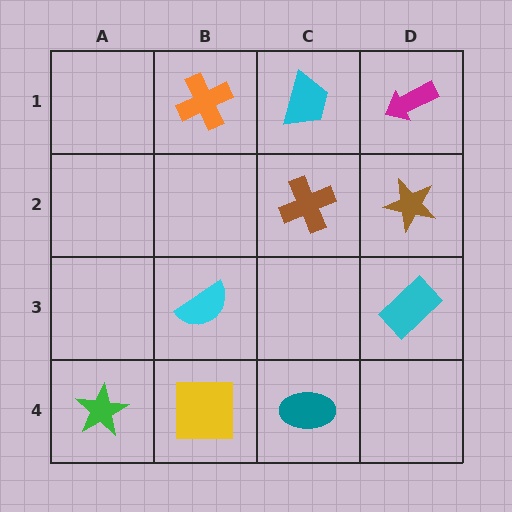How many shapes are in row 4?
3 shapes.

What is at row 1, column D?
A magenta arrow.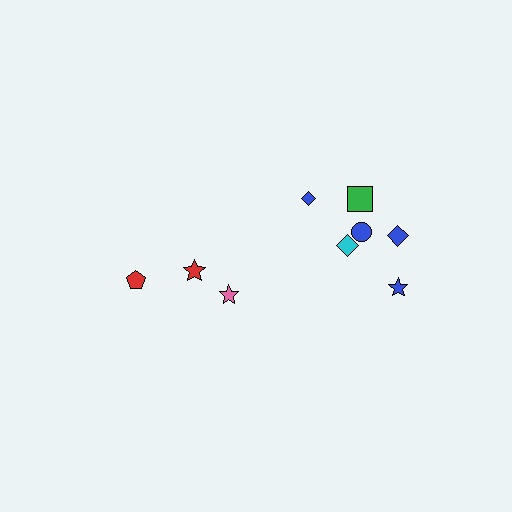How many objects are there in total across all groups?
There are 9 objects.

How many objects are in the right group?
There are 6 objects.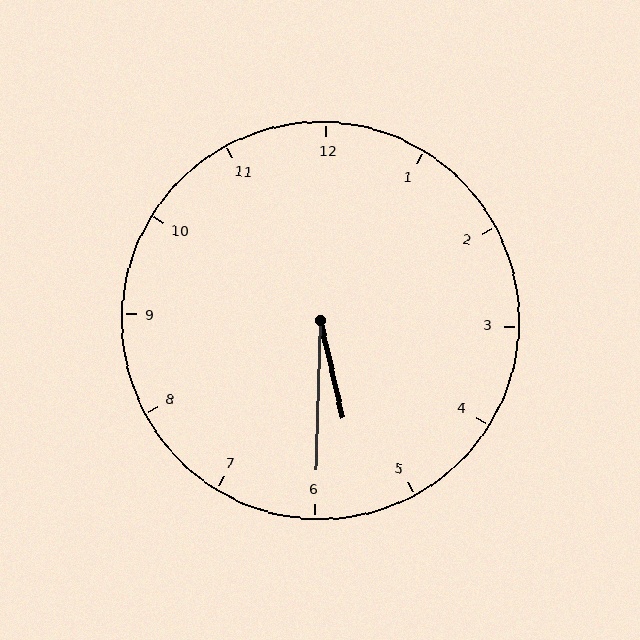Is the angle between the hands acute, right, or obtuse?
It is acute.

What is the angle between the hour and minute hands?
Approximately 15 degrees.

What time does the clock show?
5:30.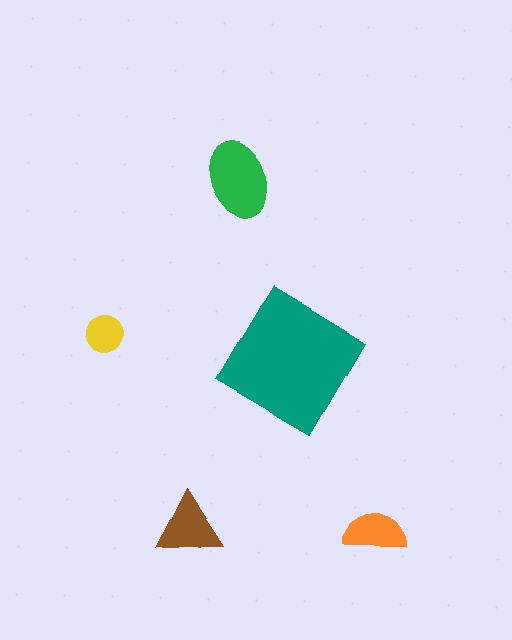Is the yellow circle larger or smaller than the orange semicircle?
Smaller.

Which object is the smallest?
The yellow circle.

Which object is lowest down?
The brown triangle is bottommost.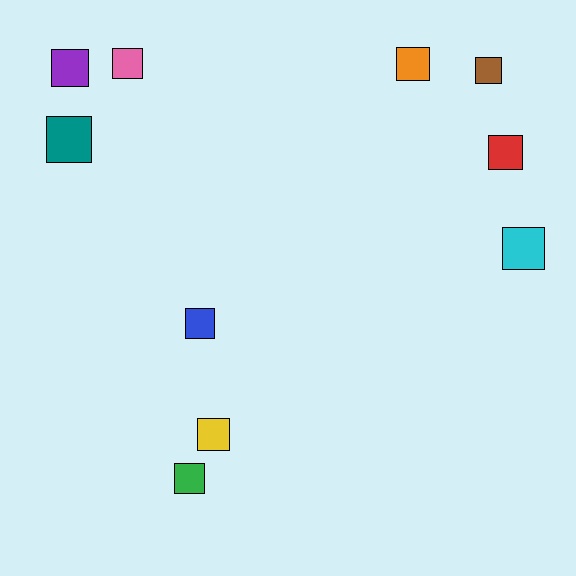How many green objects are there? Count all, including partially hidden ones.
There is 1 green object.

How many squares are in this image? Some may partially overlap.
There are 10 squares.